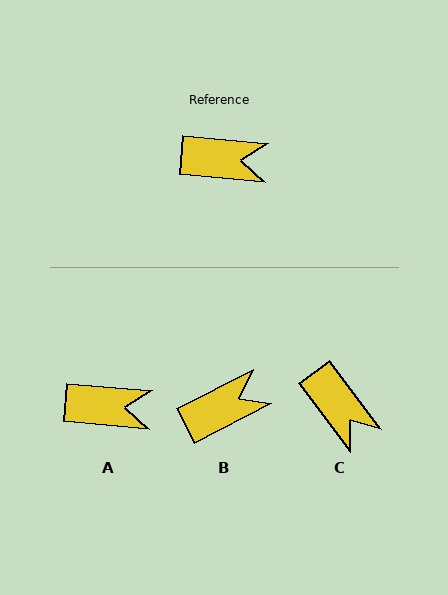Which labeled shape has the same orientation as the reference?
A.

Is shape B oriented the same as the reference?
No, it is off by about 32 degrees.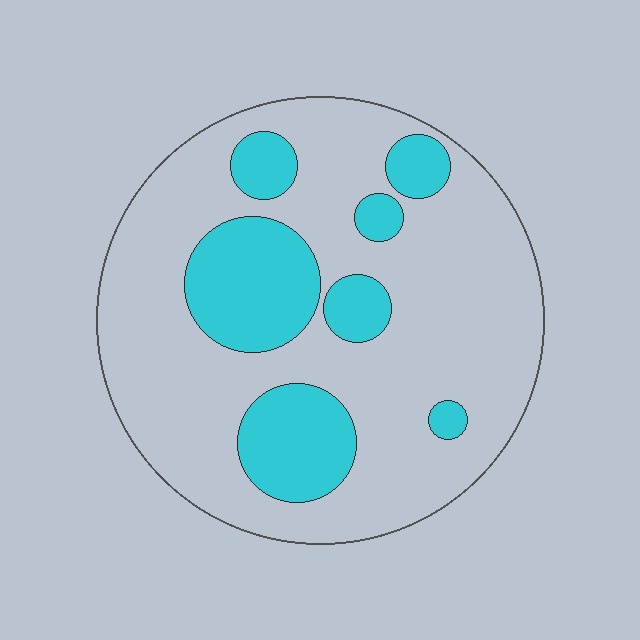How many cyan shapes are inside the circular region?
7.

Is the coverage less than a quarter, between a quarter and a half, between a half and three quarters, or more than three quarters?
Between a quarter and a half.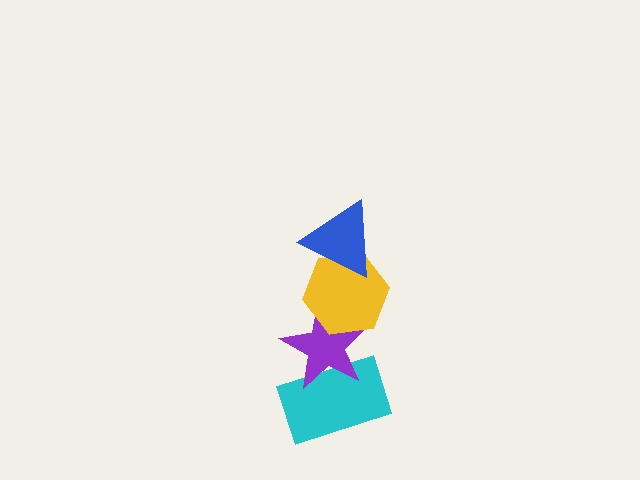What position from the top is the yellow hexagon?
The yellow hexagon is 2nd from the top.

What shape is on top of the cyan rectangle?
The purple star is on top of the cyan rectangle.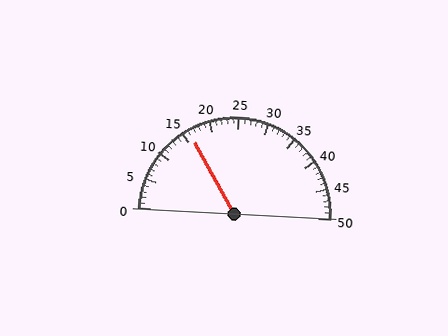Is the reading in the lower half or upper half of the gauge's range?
The reading is in the lower half of the range (0 to 50).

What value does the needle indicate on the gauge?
The needle indicates approximately 16.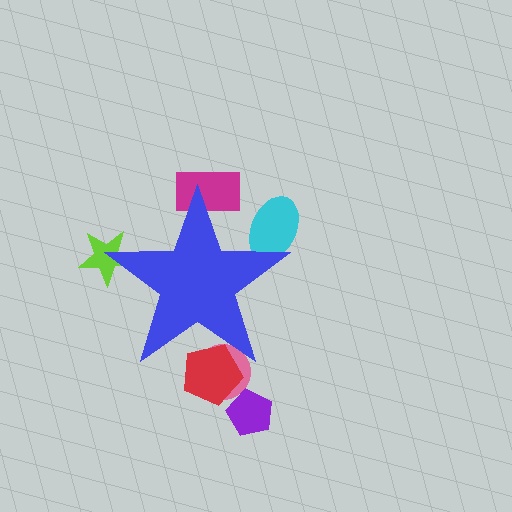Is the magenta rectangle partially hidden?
Yes, the magenta rectangle is partially hidden behind the blue star.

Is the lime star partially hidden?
Yes, the lime star is partially hidden behind the blue star.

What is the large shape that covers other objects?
A blue star.